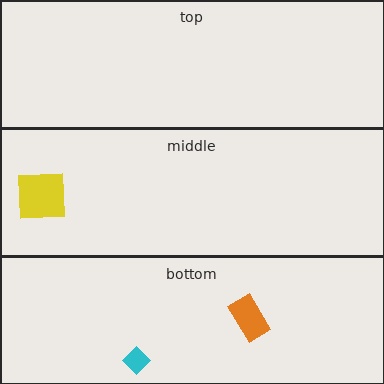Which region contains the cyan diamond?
The bottom region.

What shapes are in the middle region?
The yellow square.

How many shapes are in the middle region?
1.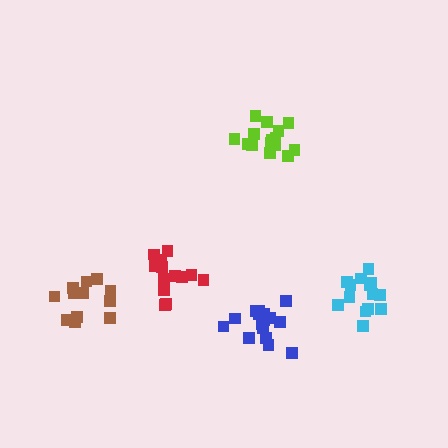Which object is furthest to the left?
The brown cluster is leftmost.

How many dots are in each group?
Group 1: 14 dots, Group 2: 16 dots, Group 3: 12 dots, Group 4: 13 dots, Group 5: 17 dots (72 total).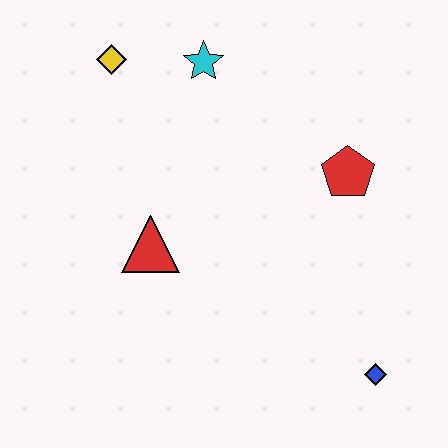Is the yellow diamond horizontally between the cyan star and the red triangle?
No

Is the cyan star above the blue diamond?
Yes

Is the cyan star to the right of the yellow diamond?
Yes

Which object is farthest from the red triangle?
The blue diamond is farthest from the red triangle.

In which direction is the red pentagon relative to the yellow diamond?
The red pentagon is to the right of the yellow diamond.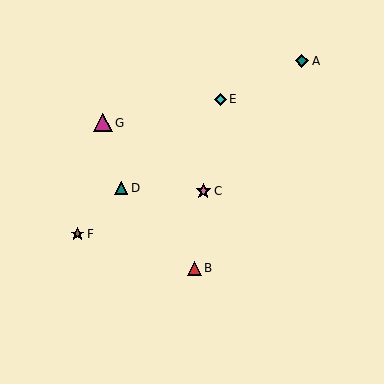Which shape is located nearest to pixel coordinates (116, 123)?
The magenta triangle (labeled G) at (103, 123) is nearest to that location.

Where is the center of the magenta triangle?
The center of the magenta triangle is at (103, 123).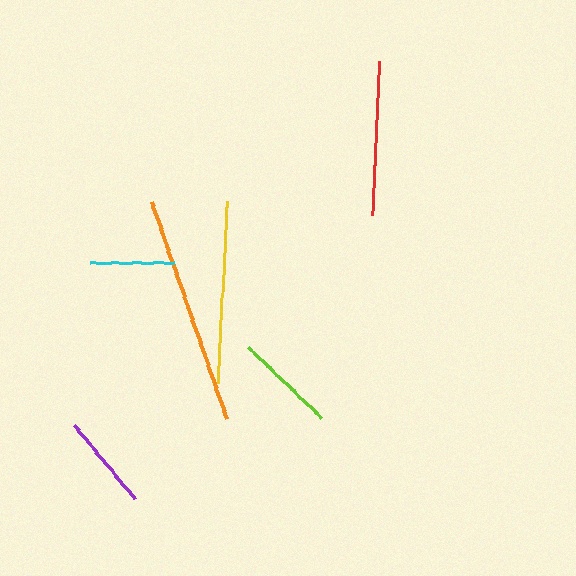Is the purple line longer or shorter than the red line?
The red line is longer than the purple line.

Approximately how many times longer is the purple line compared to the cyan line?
The purple line is approximately 1.1 times the length of the cyan line.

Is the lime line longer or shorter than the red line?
The red line is longer than the lime line.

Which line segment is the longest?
The orange line is the longest at approximately 230 pixels.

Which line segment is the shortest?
The cyan line is the shortest at approximately 84 pixels.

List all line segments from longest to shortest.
From longest to shortest: orange, yellow, red, lime, purple, cyan.